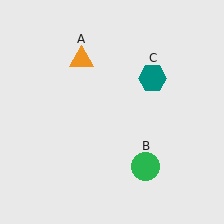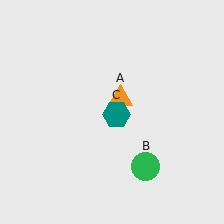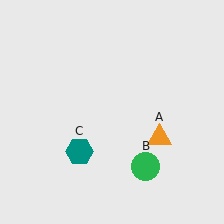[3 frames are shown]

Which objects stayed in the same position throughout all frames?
Green circle (object B) remained stationary.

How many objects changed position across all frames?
2 objects changed position: orange triangle (object A), teal hexagon (object C).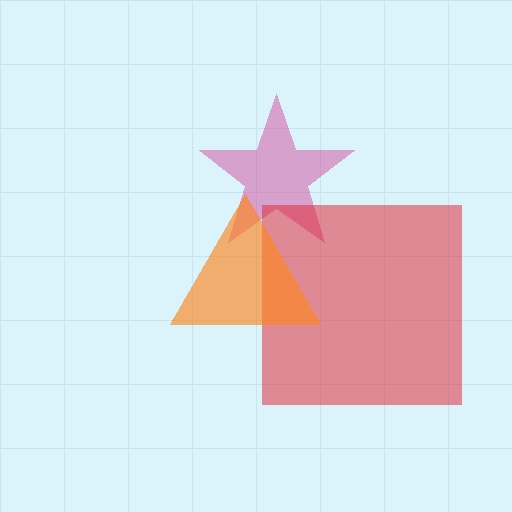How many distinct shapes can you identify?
There are 3 distinct shapes: a magenta star, a red square, an orange triangle.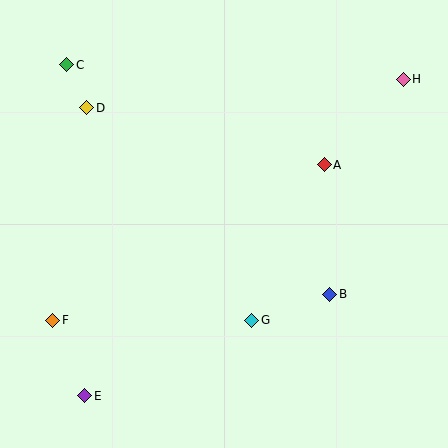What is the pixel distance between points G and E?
The distance between G and E is 183 pixels.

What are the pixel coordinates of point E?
Point E is at (85, 396).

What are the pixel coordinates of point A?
Point A is at (324, 165).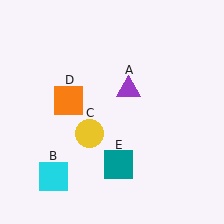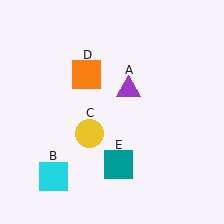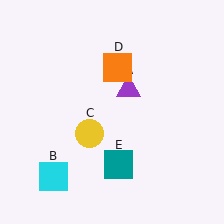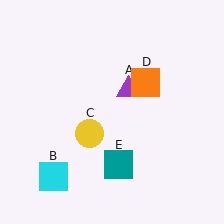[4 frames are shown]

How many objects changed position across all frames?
1 object changed position: orange square (object D).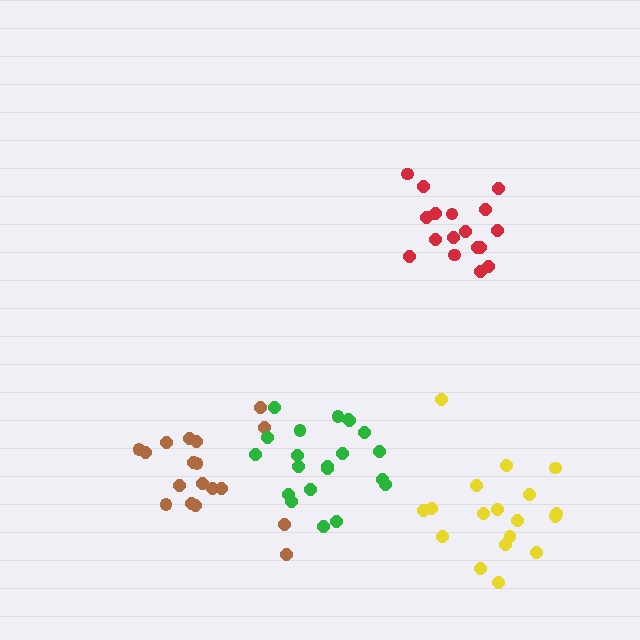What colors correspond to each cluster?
The clusters are colored: brown, green, red, yellow.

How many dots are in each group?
Group 1: 18 dots, Group 2: 21 dots, Group 3: 17 dots, Group 4: 18 dots (74 total).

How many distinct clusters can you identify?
There are 4 distinct clusters.